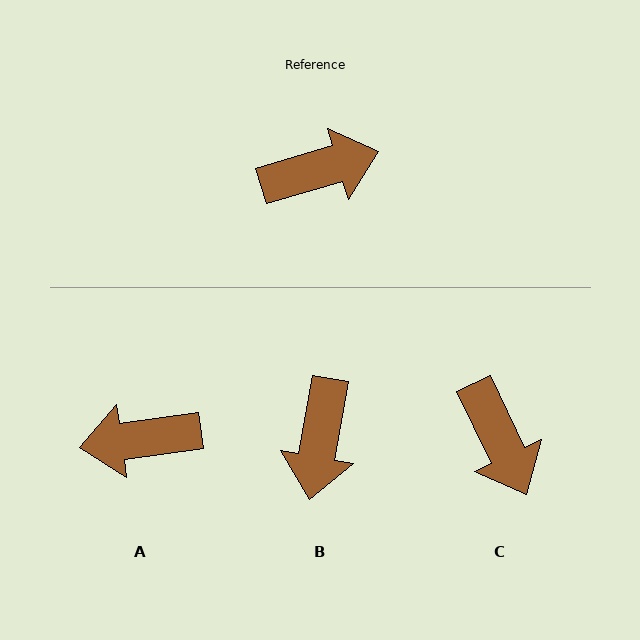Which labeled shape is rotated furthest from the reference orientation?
A, about 171 degrees away.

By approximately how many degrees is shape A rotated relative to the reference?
Approximately 171 degrees counter-clockwise.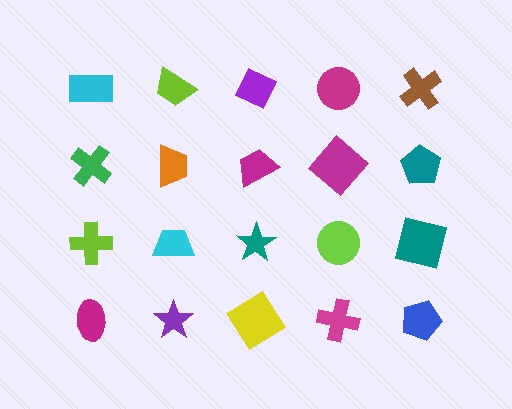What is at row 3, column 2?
A cyan trapezoid.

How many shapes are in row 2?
5 shapes.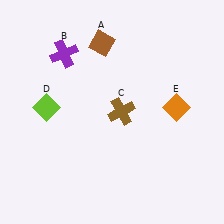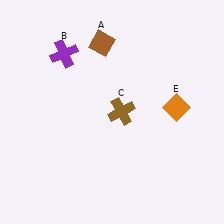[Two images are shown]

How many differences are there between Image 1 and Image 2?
There is 1 difference between the two images.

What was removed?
The lime diamond (D) was removed in Image 2.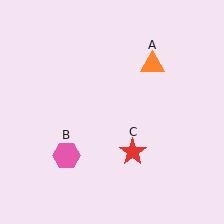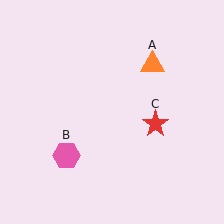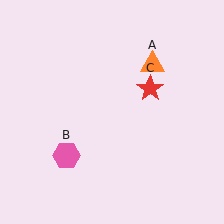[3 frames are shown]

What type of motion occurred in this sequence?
The red star (object C) rotated counterclockwise around the center of the scene.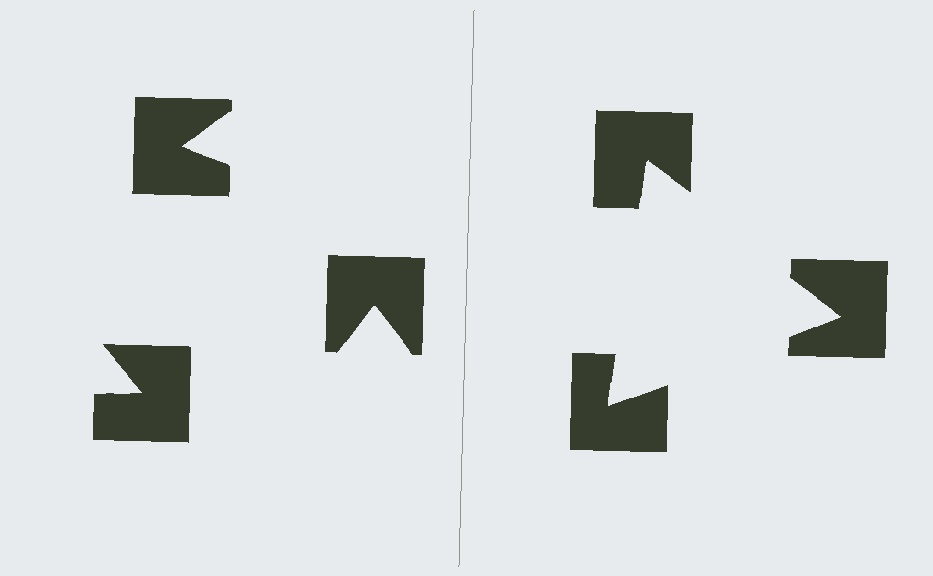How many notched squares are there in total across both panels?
6 — 3 on each side.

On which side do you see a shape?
An illusory triangle appears on the right side. On the left side the wedge cuts are rotated, so no coherent shape forms.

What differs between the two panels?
The notched squares are positioned identically on both sides; only the wedge orientations differ. On the right they align to a triangle; on the left they are misaligned.